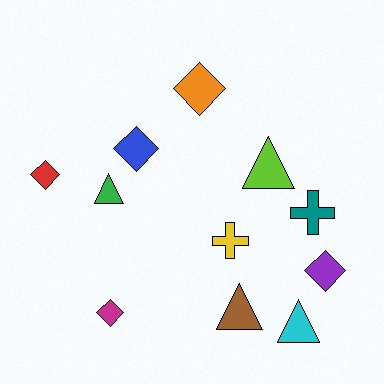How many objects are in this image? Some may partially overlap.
There are 11 objects.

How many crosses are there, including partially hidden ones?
There are 2 crosses.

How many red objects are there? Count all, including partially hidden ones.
There is 1 red object.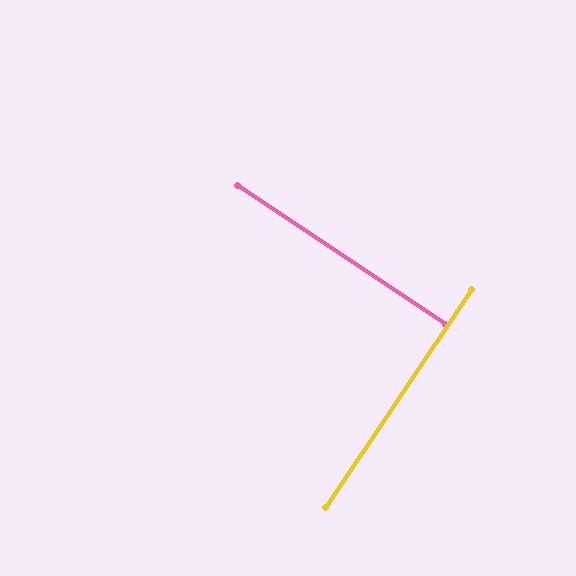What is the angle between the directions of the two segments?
Approximately 90 degrees.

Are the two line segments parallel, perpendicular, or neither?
Perpendicular — they meet at approximately 90°.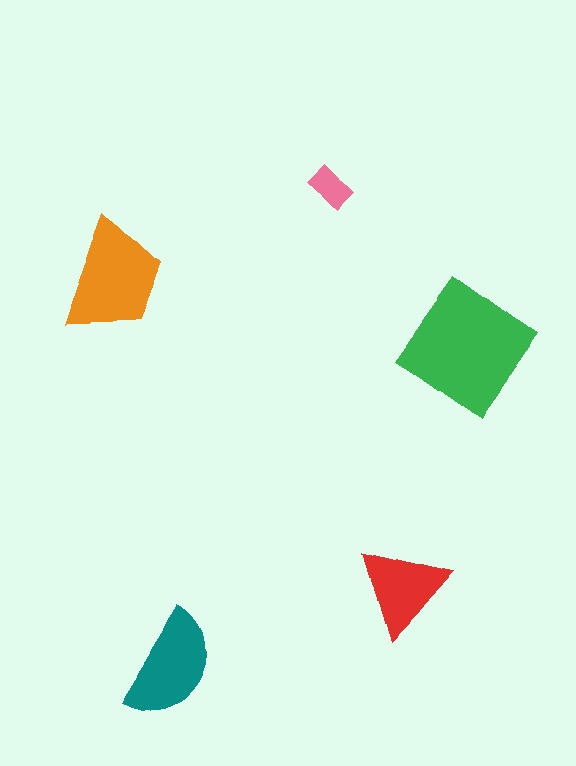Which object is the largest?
The green diamond.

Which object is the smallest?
The pink rectangle.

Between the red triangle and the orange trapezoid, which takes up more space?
The orange trapezoid.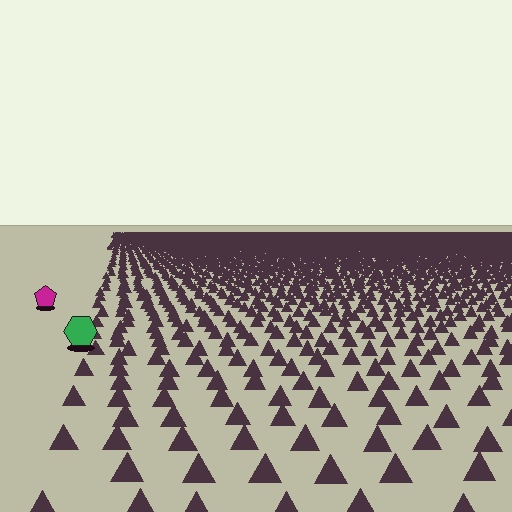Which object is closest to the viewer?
The green hexagon is closest. The texture marks near it are larger and more spread out.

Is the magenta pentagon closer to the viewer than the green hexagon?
No. The green hexagon is closer — you can tell from the texture gradient: the ground texture is coarser near it.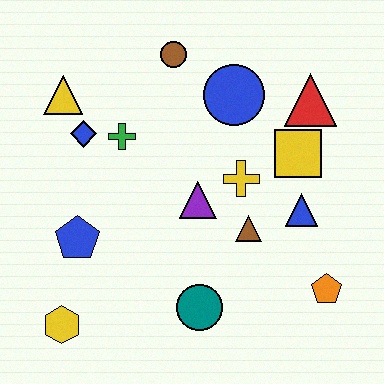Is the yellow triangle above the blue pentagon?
Yes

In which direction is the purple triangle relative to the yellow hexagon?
The purple triangle is to the right of the yellow hexagon.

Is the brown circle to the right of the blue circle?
No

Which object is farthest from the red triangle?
The yellow hexagon is farthest from the red triangle.